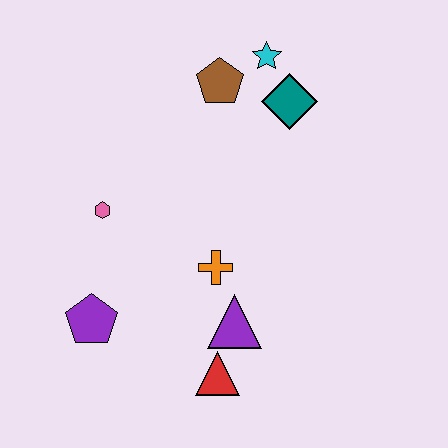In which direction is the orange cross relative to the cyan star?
The orange cross is below the cyan star.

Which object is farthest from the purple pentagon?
The cyan star is farthest from the purple pentagon.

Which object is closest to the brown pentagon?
The cyan star is closest to the brown pentagon.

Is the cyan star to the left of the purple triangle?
No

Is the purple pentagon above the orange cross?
No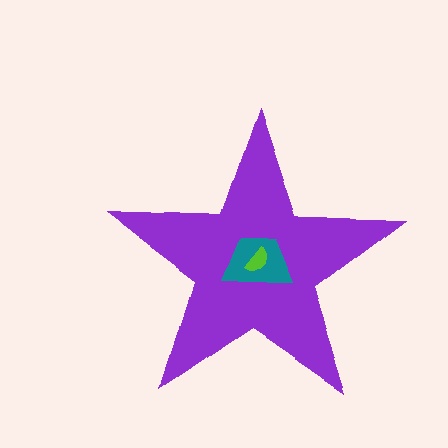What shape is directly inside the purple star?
The teal trapezoid.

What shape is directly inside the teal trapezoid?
The lime semicircle.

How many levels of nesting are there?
3.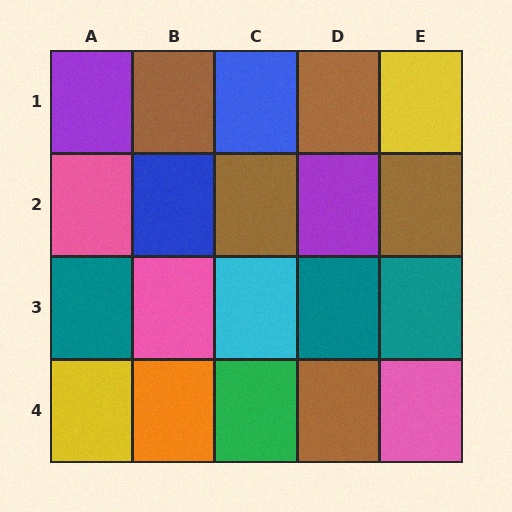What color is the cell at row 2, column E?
Brown.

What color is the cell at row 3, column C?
Cyan.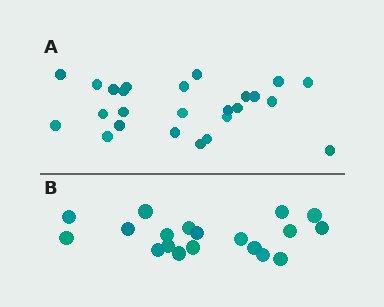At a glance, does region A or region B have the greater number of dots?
Region A (the top region) has more dots.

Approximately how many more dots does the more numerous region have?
Region A has about 6 more dots than region B.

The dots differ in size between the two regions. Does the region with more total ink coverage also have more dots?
No. Region B has more total ink coverage because its dots are larger, but region A actually contains more individual dots. Total area can be misleading — the number of items is what matters here.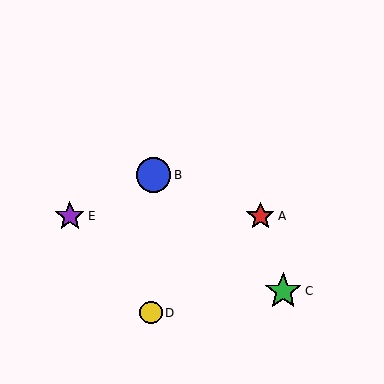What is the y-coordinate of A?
Object A is at y≈216.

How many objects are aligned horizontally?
2 objects (A, E) are aligned horizontally.